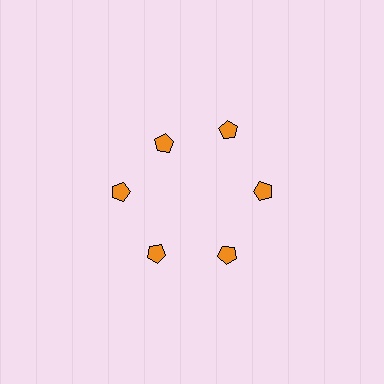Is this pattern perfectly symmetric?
No. The 6 orange pentagons are arranged in a ring, but one element near the 11 o'clock position is pulled inward toward the center, breaking the 6-fold rotational symmetry.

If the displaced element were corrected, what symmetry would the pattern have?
It would have 6-fold rotational symmetry — the pattern would map onto itself every 60 degrees.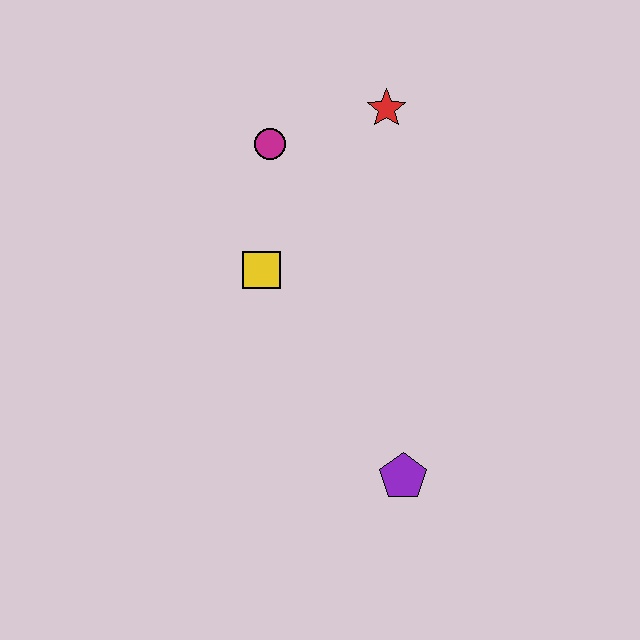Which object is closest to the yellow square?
The magenta circle is closest to the yellow square.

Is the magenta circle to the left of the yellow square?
No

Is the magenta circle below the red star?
Yes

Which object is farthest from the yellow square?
The purple pentagon is farthest from the yellow square.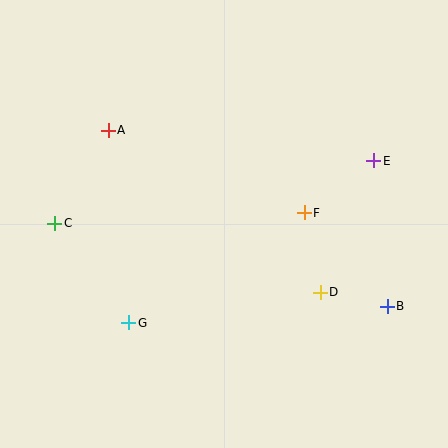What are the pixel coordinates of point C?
Point C is at (55, 223).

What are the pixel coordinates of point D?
Point D is at (320, 292).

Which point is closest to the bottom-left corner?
Point G is closest to the bottom-left corner.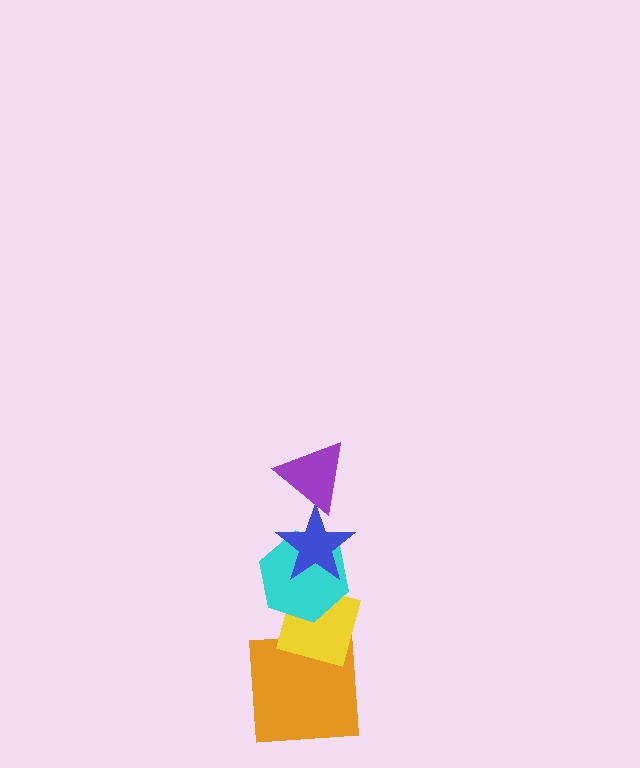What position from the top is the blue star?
The blue star is 2nd from the top.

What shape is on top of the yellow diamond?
The cyan hexagon is on top of the yellow diamond.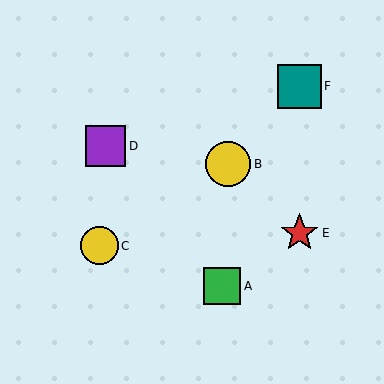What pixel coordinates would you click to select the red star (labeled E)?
Click at (300, 233) to select the red star E.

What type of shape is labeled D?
Shape D is a purple square.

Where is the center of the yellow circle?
The center of the yellow circle is at (228, 164).